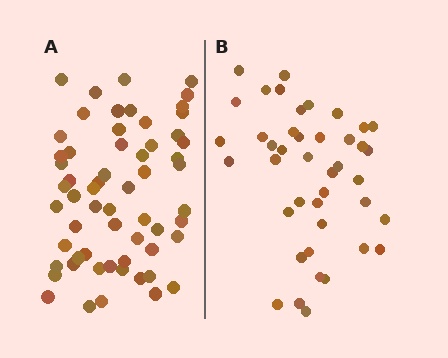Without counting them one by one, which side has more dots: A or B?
Region A (the left region) has more dots.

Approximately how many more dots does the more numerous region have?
Region A has approximately 20 more dots than region B.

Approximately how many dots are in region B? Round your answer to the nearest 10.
About 40 dots. (The exact count is 42, which rounds to 40.)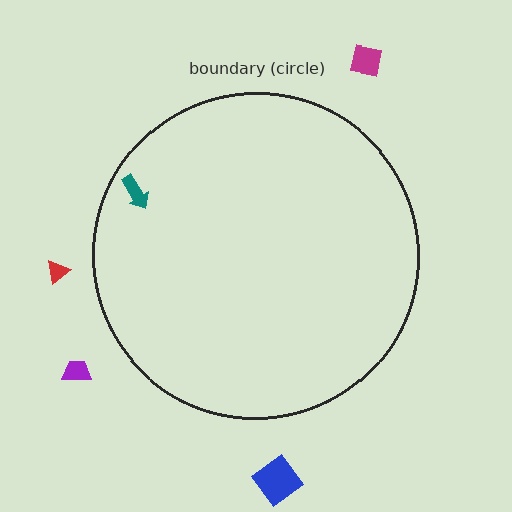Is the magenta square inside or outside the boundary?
Outside.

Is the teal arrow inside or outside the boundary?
Inside.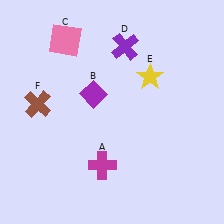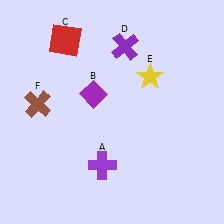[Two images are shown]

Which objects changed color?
A changed from magenta to purple. C changed from pink to red.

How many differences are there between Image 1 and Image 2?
There are 2 differences between the two images.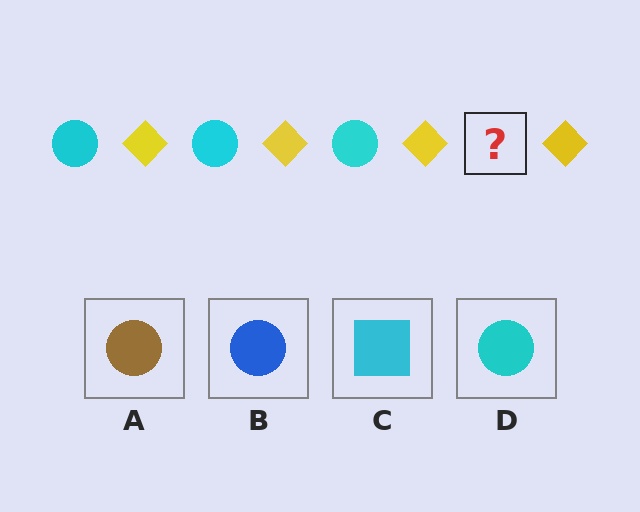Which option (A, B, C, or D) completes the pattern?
D.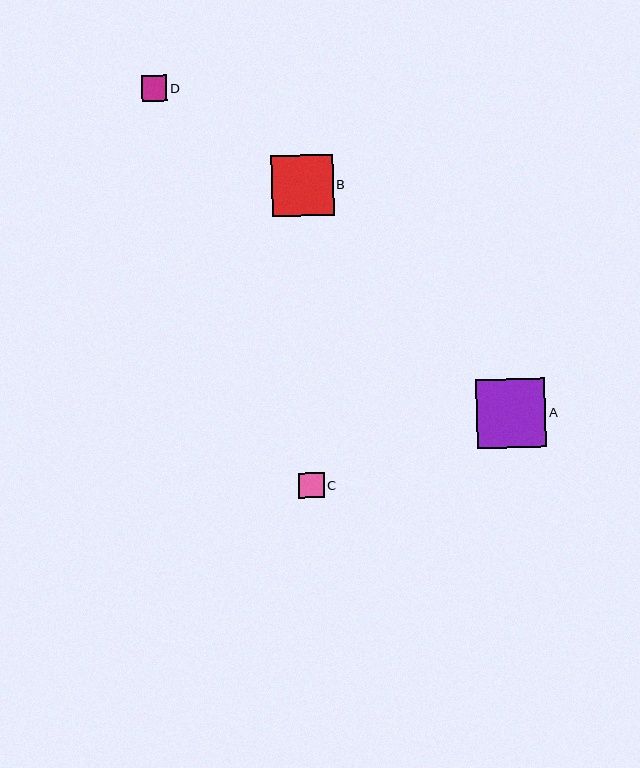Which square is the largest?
Square A is the largest with a size of approximately 69 pixels.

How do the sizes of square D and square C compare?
Square D and square C are approximately the same size.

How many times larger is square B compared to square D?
Square B is approximately 2.4 times the size of square D.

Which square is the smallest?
Square C is the smallest with a size of approximately 25 pixels.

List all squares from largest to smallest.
From largest to smallest: A, B, D, C.